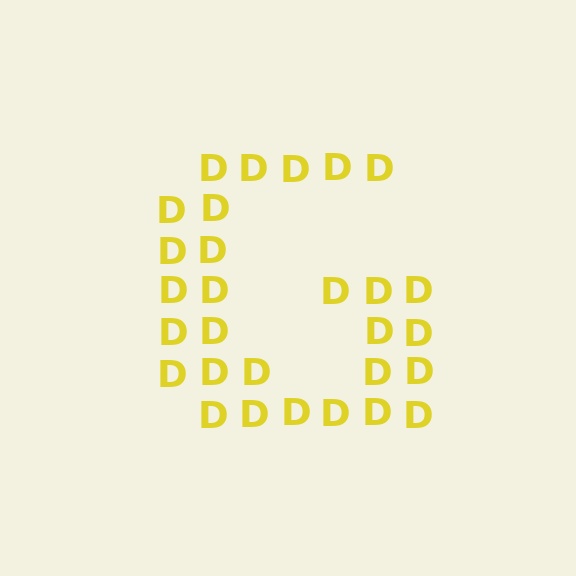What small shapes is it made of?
It is made of small letter D's.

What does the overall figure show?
The overall figure shows the letter G.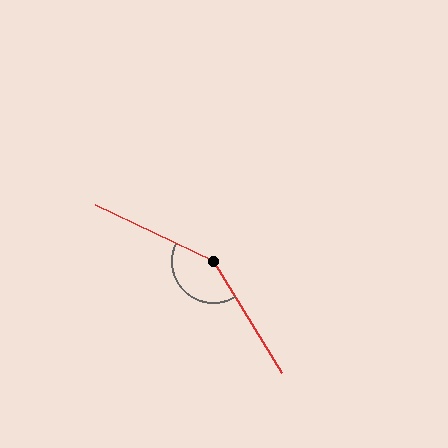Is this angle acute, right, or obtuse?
It is obtuse.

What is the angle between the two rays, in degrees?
Approximately 147 degrees.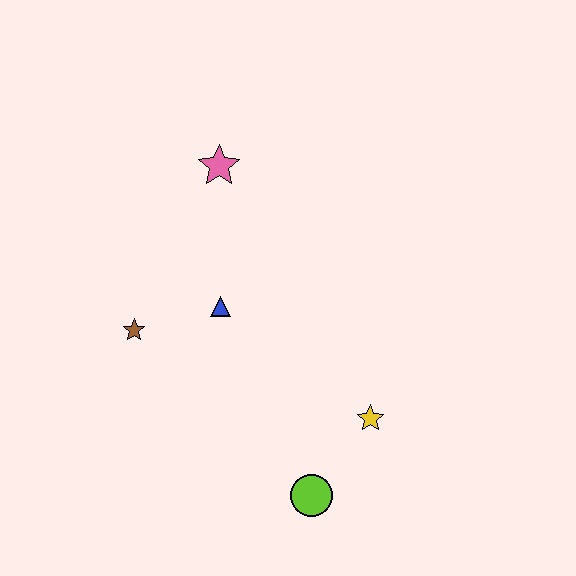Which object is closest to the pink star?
The blue triangle is closest to the pink star.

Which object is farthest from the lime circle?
The pink star is farthest from the lime circle.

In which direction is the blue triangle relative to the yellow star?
The blue triangle is to the left of the yellow star.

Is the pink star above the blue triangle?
Yes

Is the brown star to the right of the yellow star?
No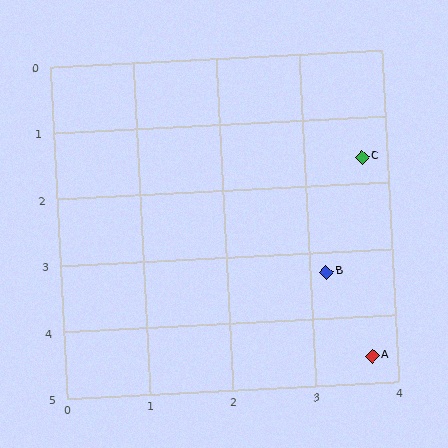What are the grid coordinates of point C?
Point C is at approximately (3.7, 1.6).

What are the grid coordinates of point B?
Point B is at approximately (3.2, 3.3).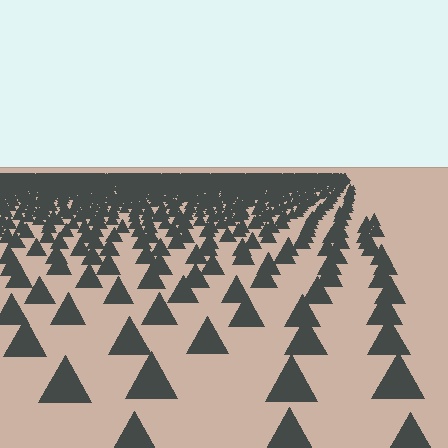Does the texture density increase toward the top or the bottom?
Density increases toward the top.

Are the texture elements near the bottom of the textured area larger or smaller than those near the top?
Larger. Near the bottom, elements are closer to the viewer and appear at a bigger on-screen size.